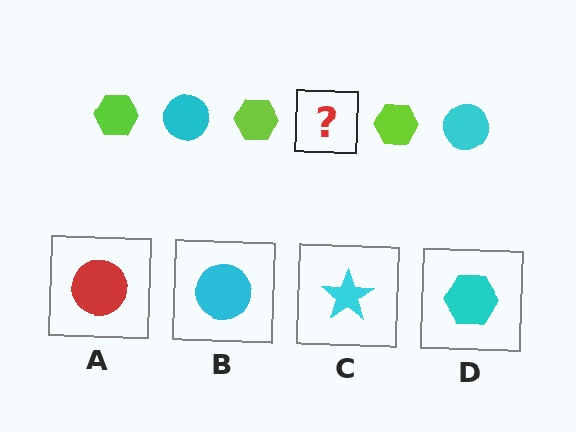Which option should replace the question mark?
Option B.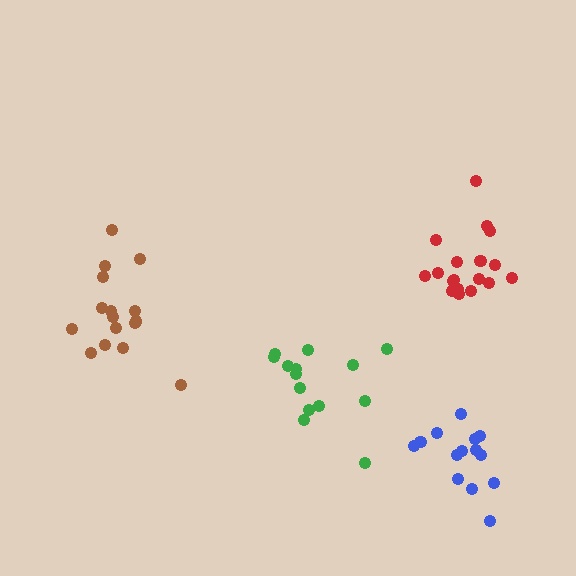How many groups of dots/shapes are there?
There are 4 groups.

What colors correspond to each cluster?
The clusters are colored: blue, red, green, brown.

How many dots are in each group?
Group 1: 14 dots, Group 2: 18 dots, Group 3: 14 dots, Group 4: 16 dots (62 total).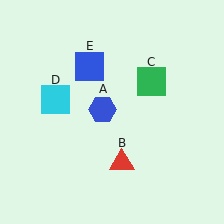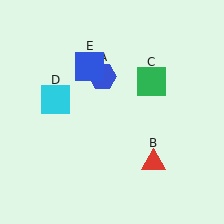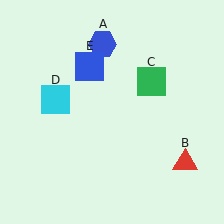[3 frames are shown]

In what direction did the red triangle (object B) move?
The red triangle (object B) moved right.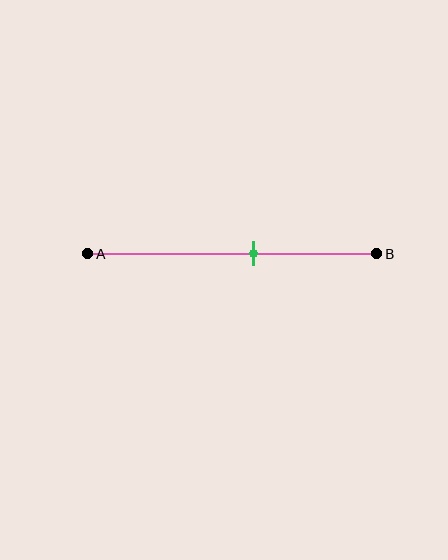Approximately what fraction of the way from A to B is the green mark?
The green mark is approximately 60% of the way from A to B.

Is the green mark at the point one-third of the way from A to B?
No, the mark is at about 60% from A, not at the 33% one-third point.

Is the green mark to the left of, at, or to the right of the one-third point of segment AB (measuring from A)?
The green mark is to the right of the one-third point of segment AB.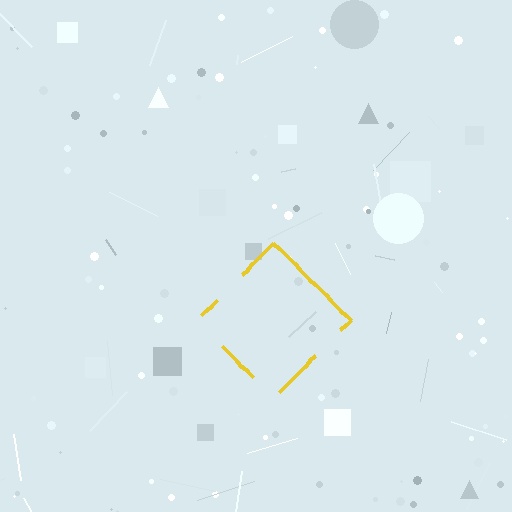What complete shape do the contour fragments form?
The contour fragments form a diamond.